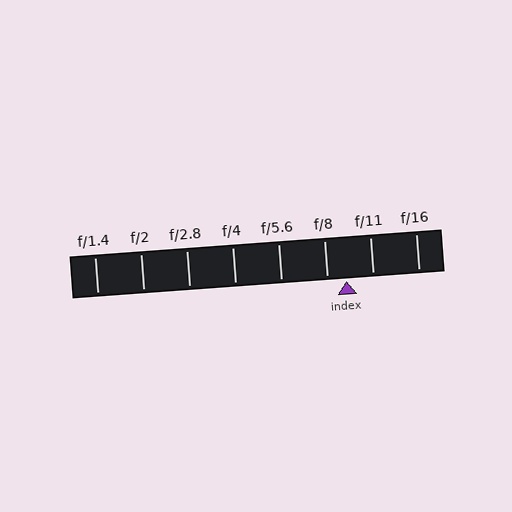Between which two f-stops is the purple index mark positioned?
The index mark is between f/8 and f/11.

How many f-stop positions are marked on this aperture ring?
There are 8 f-stop positions marked.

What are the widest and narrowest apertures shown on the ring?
The widest aperture shown is f/1.4 and the narrowest is f/16.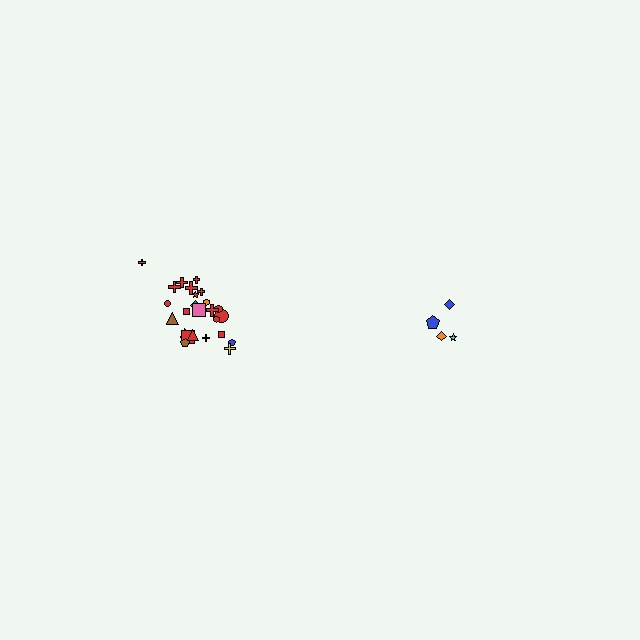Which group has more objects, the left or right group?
The left group.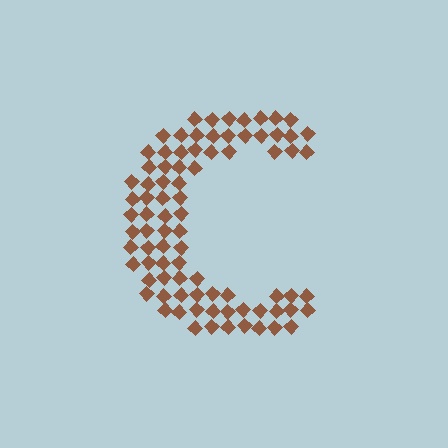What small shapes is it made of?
It is made of small diamonds.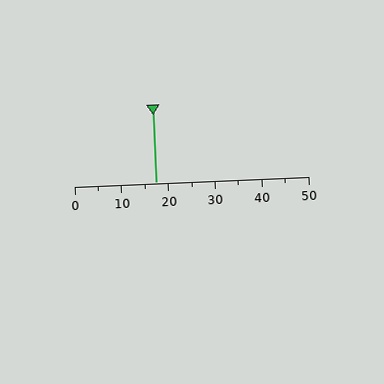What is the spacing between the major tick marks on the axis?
The major ticks are spaced 10 apart.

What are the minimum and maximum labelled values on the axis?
The axis runs from 0 to 50.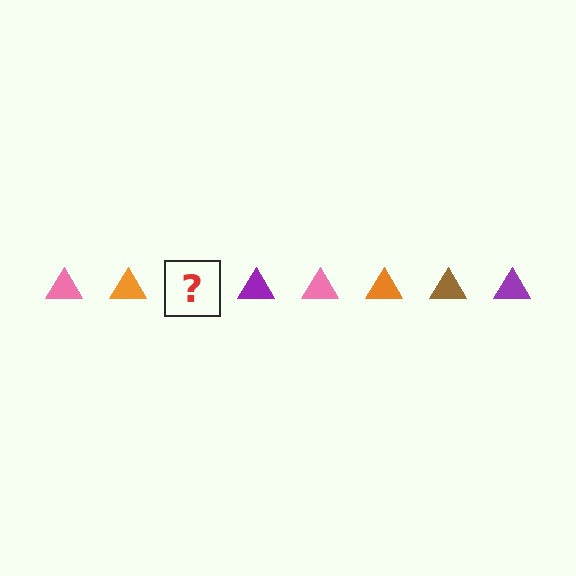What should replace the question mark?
The question mark should be replaced with a brown triangle.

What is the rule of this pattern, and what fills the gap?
The rule is that the pattern cycles through pink, orange, brown, purple triangles. The gap should be filled with a brown triangle.